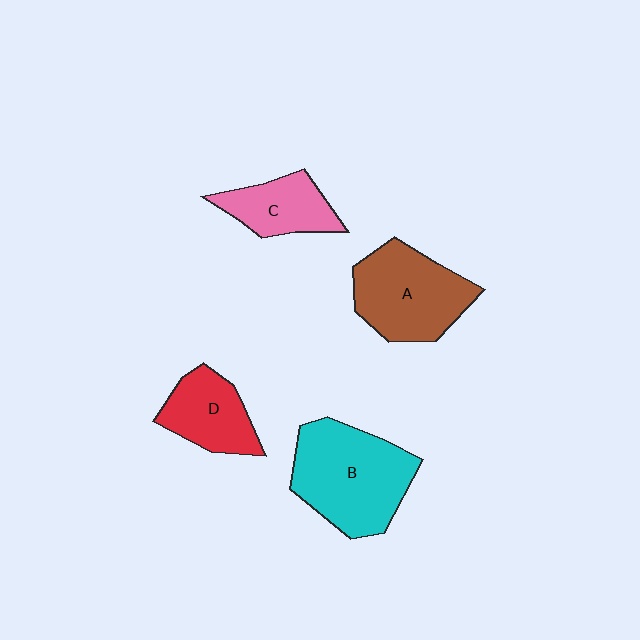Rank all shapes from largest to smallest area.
From largest to smallest: B (cyan), A (brown), D (red), C (pink).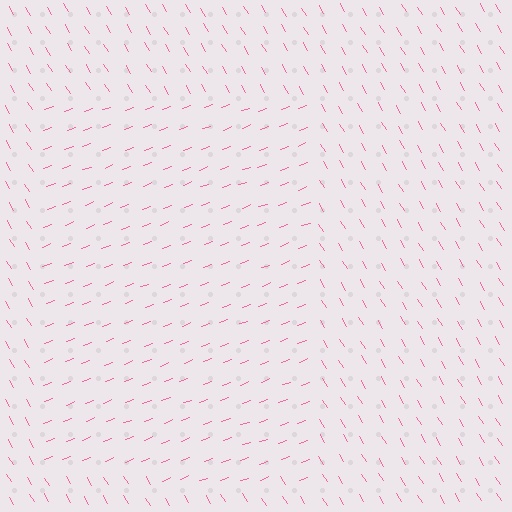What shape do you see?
I see a rectangle.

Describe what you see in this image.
The image is filled with small pink line segments. A rectangle region in the image has lines oriented differently from the surrounding lines, creating a visible texture boundary.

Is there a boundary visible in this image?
Yes, there is a texture boundary formed by a change in line orientation.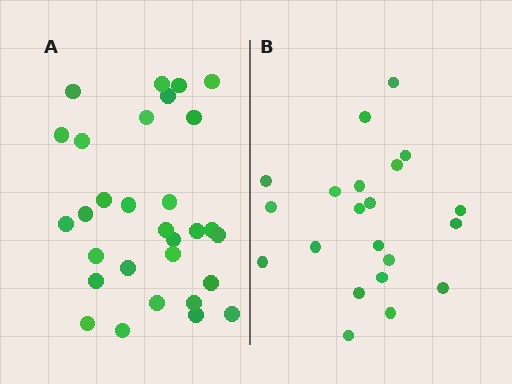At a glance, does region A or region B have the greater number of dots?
Region A (the left region) has more dots.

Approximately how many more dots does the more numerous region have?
Region A has roughly 8 or so more dots than region B.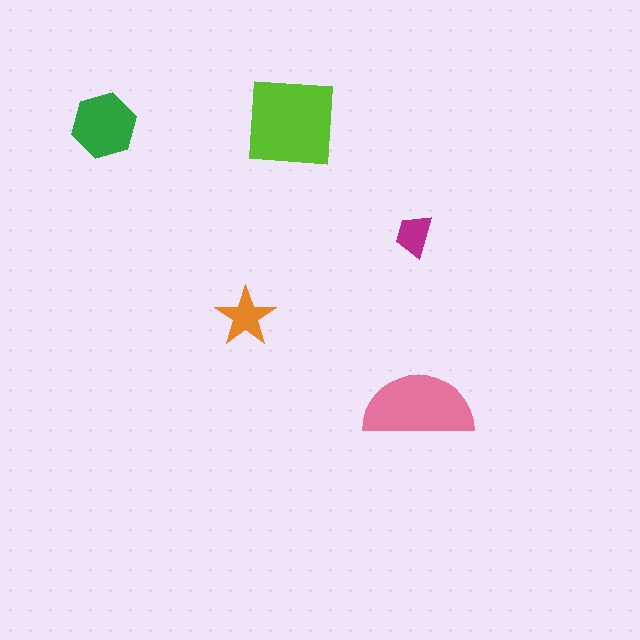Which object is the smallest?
The magenta trapezoid.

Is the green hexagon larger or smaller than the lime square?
Smaller.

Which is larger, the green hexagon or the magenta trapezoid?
The green hexagon.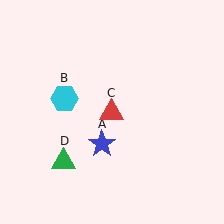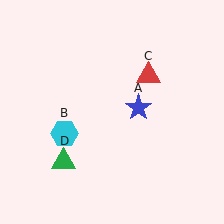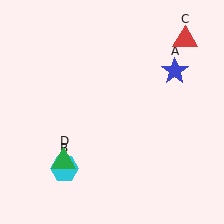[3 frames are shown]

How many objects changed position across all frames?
3 objects changed position: blue star (object A), cyan hexagon (object B), red triangle (object C).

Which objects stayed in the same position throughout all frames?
Green triangle (object D) remained stationary.